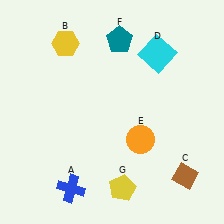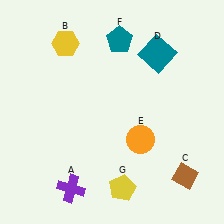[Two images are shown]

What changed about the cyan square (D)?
In Image 1, D is cyan. In Image 2, it changed to teal.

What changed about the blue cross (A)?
In Image 1, A is blue. In Image 2, it changed to purple.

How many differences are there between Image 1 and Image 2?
There are 2 differences between the two images.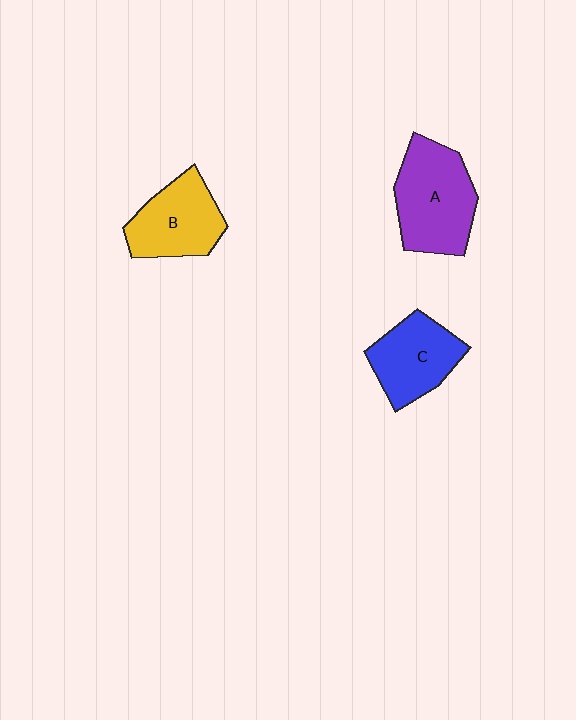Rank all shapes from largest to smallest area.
From largest to smallest: A (purple), B (yellow), C (blue).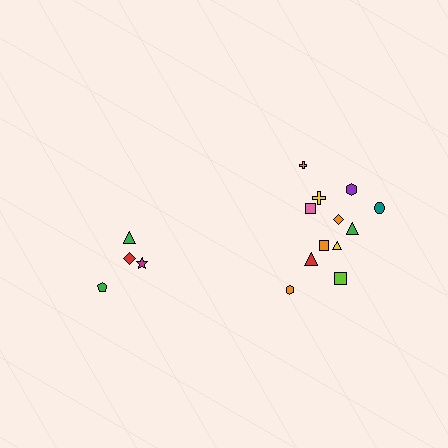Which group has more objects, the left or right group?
The right group.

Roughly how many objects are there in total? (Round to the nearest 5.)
Roughly 15 objects in total.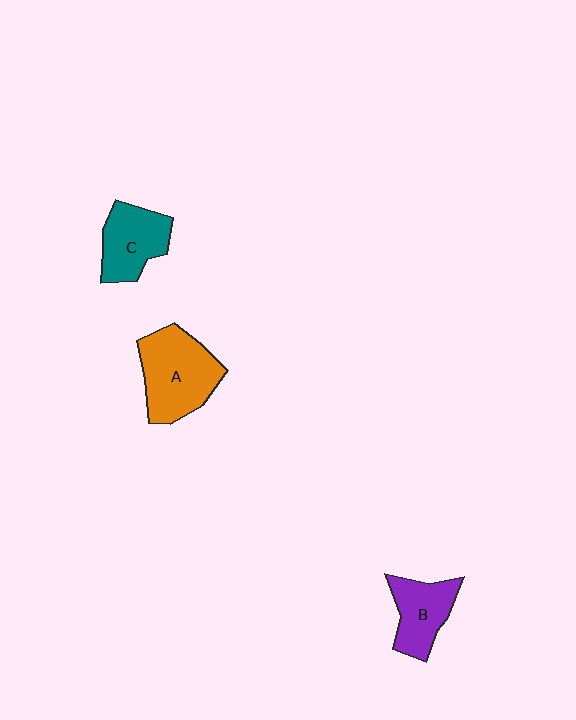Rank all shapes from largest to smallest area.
From largest to smallest: A (orange), C (teal), B (purple).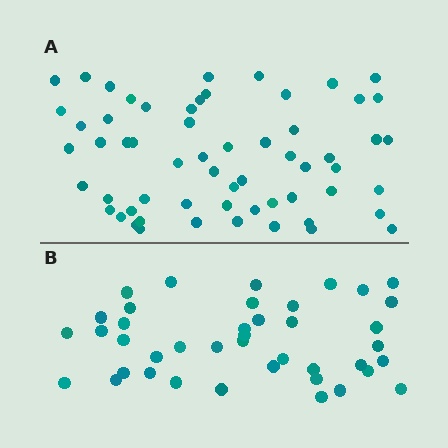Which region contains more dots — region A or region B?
Region A (the top region) has more dots.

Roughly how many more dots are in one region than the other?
Region A has approximately 20 more dots than region B.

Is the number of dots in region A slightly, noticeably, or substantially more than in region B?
Region A has substantially more. The ratio is roughly 1.5 to 1.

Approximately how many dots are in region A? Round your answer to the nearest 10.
About 60 dots.